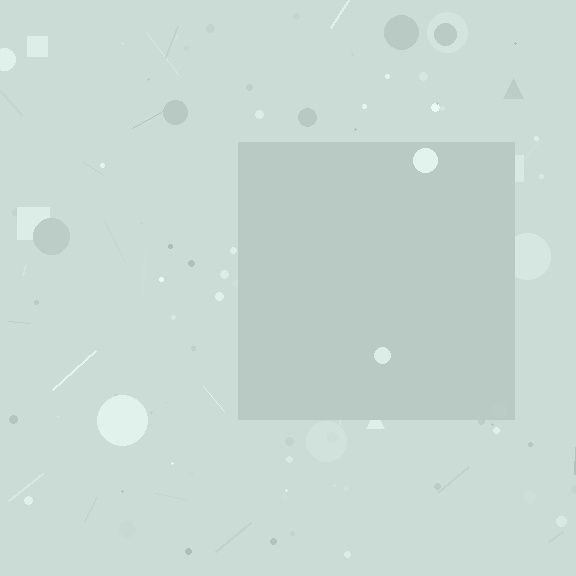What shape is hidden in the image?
A square is hidden in the image.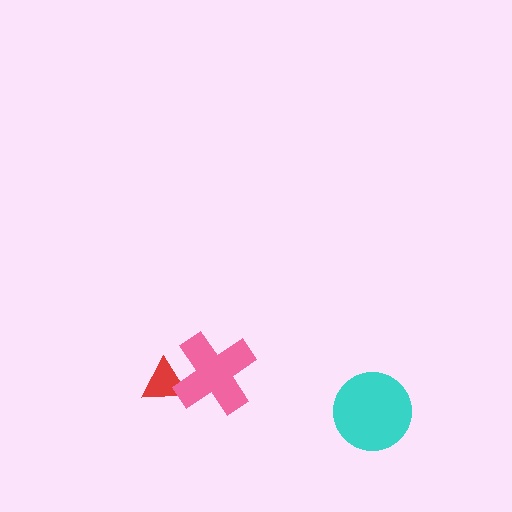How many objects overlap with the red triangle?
1 object overlaps with the red triangle.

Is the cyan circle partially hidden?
No, no other shape covers it.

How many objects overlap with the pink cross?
1 object overlaps with the pink cross.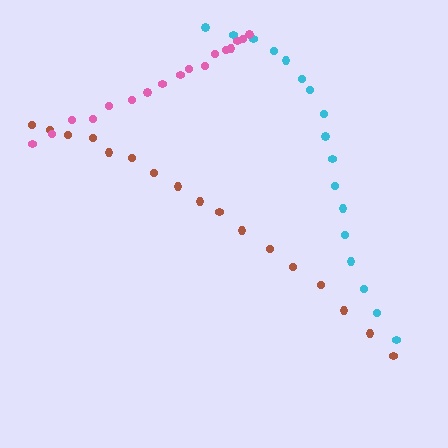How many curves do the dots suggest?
There are 3 distinct paths.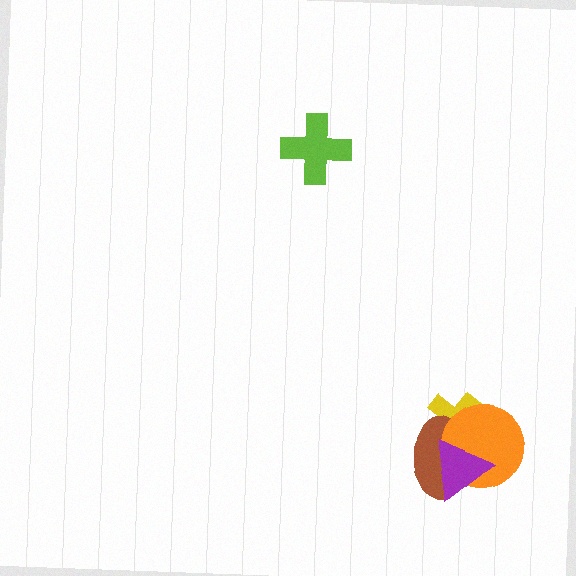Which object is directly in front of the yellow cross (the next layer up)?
The brown ellipse is directly in front of the yellow cross.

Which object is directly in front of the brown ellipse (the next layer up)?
The orange circle is directly in front of the brown ellipse.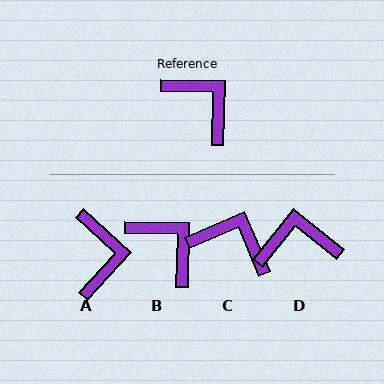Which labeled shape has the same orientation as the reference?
B.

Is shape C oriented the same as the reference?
No, it is off by about 25 degrees.